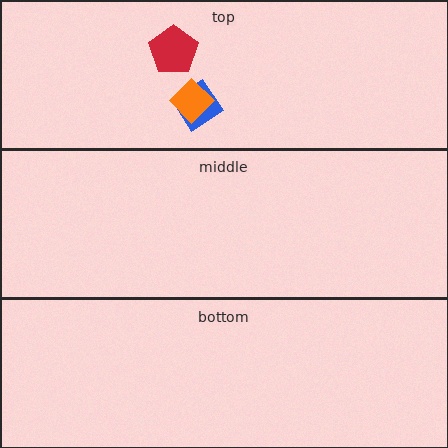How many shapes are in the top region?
3.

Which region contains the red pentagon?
The top region.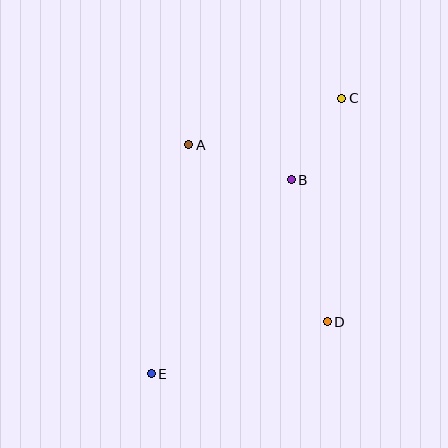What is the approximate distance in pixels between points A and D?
The distance between A and D is approximately 225 pixels.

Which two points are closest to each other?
Points B and C are closest to each other.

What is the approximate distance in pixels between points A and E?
The distance between A and E is approximately 232 pixels.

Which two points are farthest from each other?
Points C and E are farthest from each other.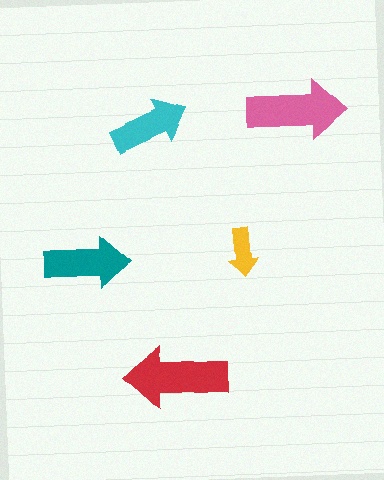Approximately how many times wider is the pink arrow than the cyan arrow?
About 1.5 times wider.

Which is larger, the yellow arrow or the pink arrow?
The pink one.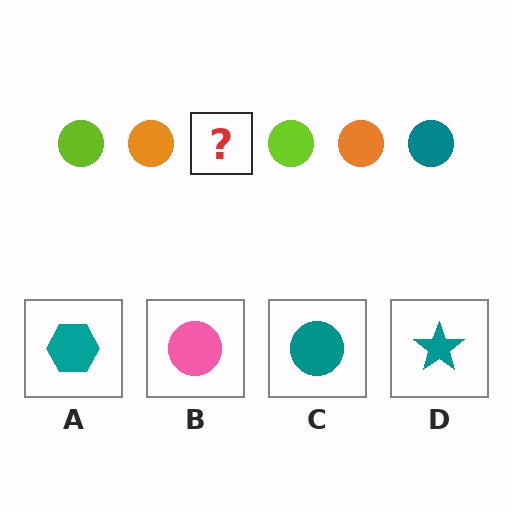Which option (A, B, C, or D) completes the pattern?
C.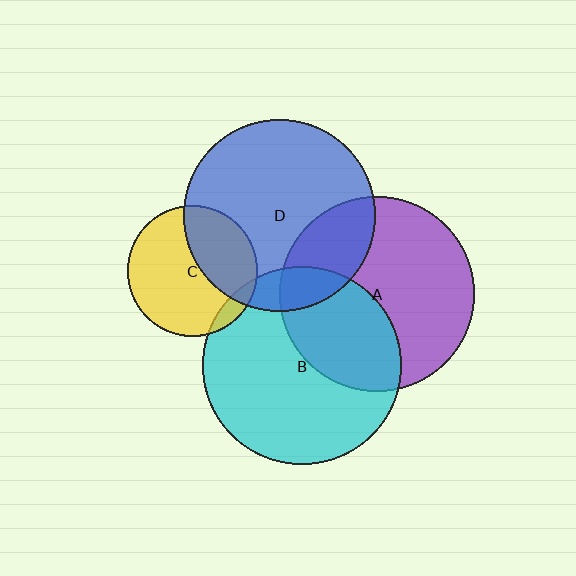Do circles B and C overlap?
Yes.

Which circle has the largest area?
Circle B (cyan).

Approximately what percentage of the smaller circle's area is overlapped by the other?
Approximately 10%.